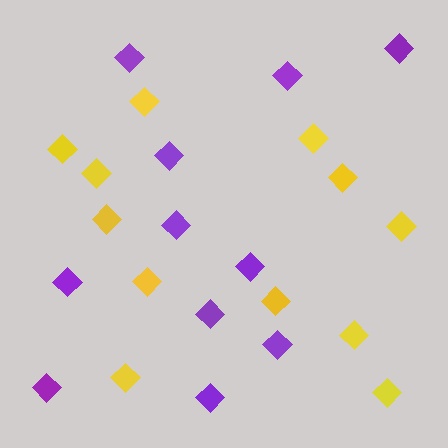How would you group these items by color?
There are 2 groups: one group of yellow diamonds (12) and one group of purple diamonds (11).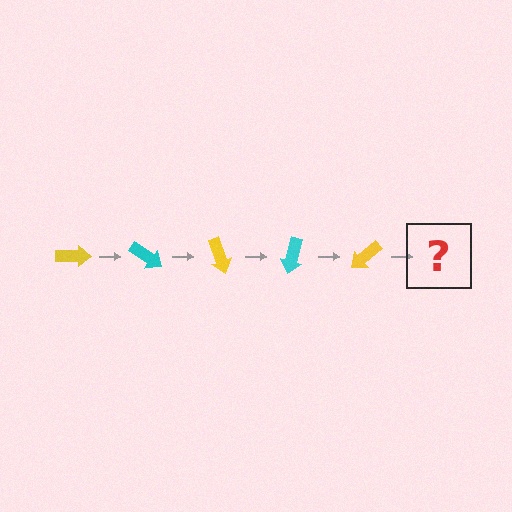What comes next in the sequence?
The next element should be a cyan arrow, rotated 175 degrees from the start.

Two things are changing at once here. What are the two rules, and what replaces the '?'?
The two rules are that it rotates 35 degrees each step and the color cycles through yellow and cyan. The '?' should be a cyan arrow, rotated 175 degrees from the start.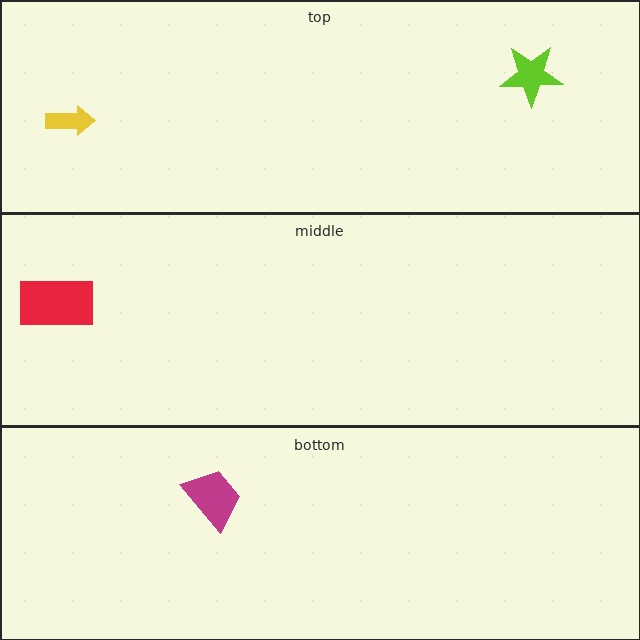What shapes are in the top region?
The lime star, the yellow arrow.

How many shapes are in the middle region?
1.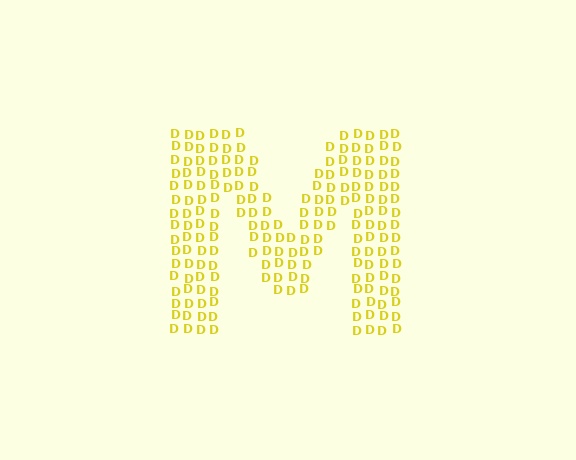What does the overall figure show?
The overall figure shows the letter M.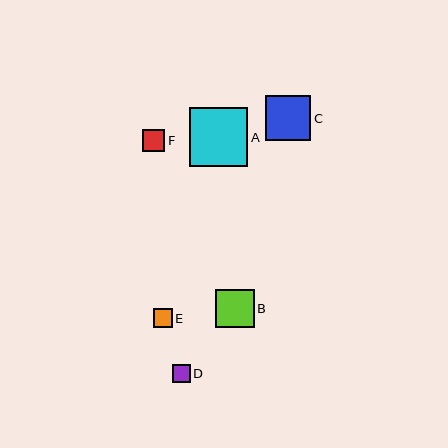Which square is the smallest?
Square D is the smallest with a size of approximately 18 pixels.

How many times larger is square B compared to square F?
Square B is approximately 1.7 times the size of square F.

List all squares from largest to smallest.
From largest to smallest: A, C, B, F, E, D.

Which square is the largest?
Square A is the largest with a size of approximately 58 pixels.